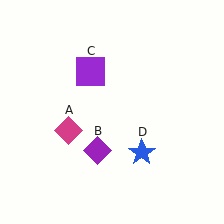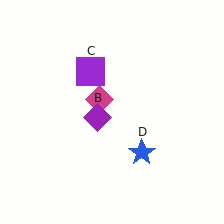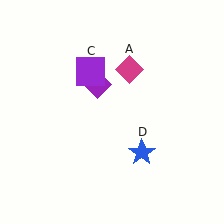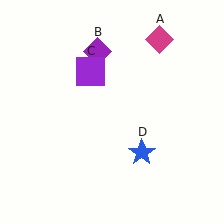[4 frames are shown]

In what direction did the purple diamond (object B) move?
The purple diamond (object B) moved up.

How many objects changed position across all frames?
2 objects changed position: magenta diamond (object A), purple diamond (object B).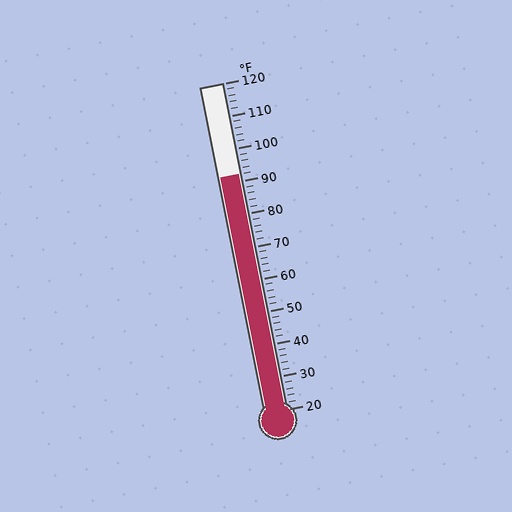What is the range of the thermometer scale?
The thermometer scale ranges from 20°F to 120°F.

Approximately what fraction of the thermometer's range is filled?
The thermometer is filled to approximately 70% of its range.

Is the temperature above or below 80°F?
The temperature is above 80°F.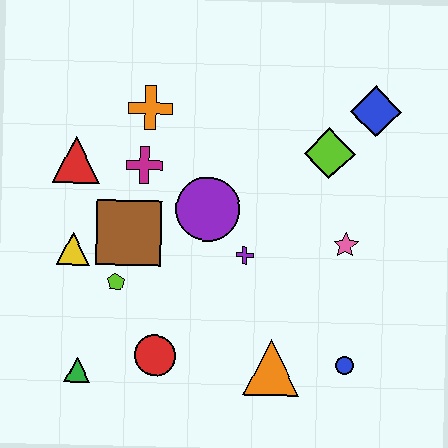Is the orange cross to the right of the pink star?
No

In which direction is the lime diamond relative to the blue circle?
The lime diamond is above the blue circle.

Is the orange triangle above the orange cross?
No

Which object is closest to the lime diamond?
The blue diamond is closest to the lime diamond.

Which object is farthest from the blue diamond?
The green triangle is farthest from the blue diamond.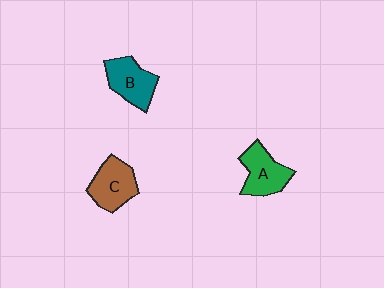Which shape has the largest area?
Shape C (brown).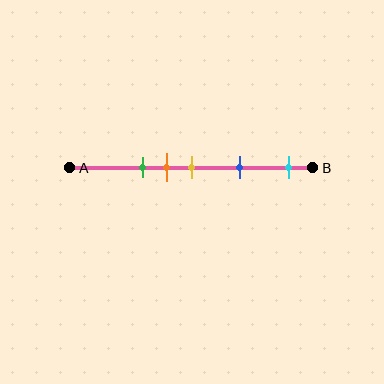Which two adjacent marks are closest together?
The orange and yellow marks are the closest adjacent pair.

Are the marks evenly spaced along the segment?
No, the marks are not evenly spaced.